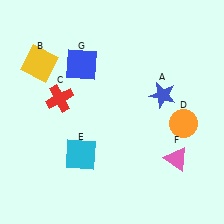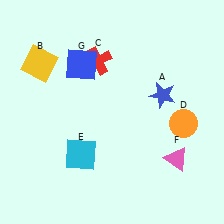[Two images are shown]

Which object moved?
The red cross (C) moved right.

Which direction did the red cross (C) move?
The red cross (C) moved right.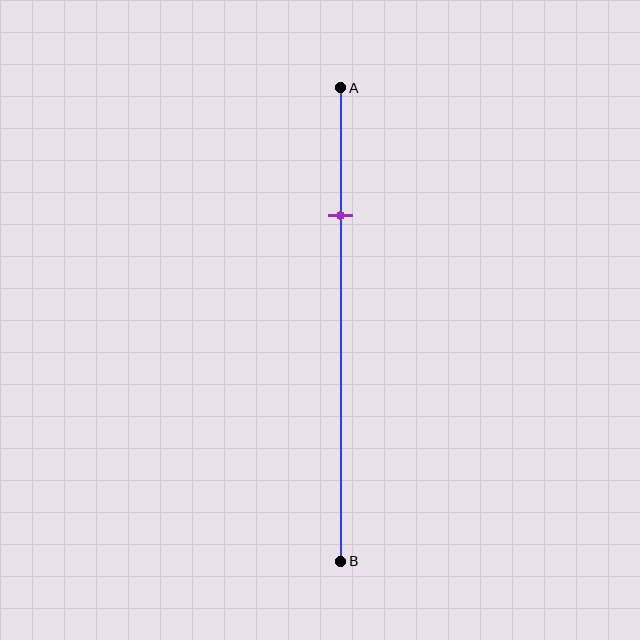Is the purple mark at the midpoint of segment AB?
No, the mark is at about 25% from A, not at the 50% midpoint.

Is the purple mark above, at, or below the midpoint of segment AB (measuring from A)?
The purple mark is above the midpoint of segment AB.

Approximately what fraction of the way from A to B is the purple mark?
The purple mark is approximately 25% of the way from A to B.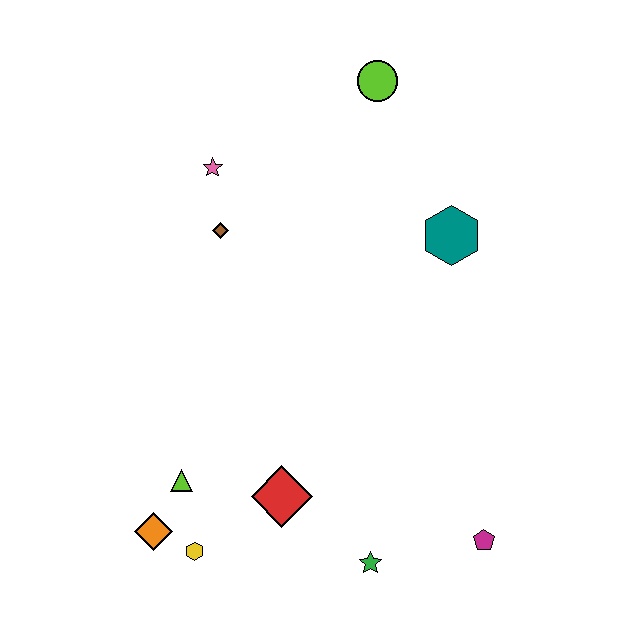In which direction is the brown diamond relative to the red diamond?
The brown diamond is above the red diamond.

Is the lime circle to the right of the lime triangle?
Yes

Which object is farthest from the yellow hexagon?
The lime circle is farthest from the yellow hexagon.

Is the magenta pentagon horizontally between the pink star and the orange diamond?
No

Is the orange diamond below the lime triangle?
Yes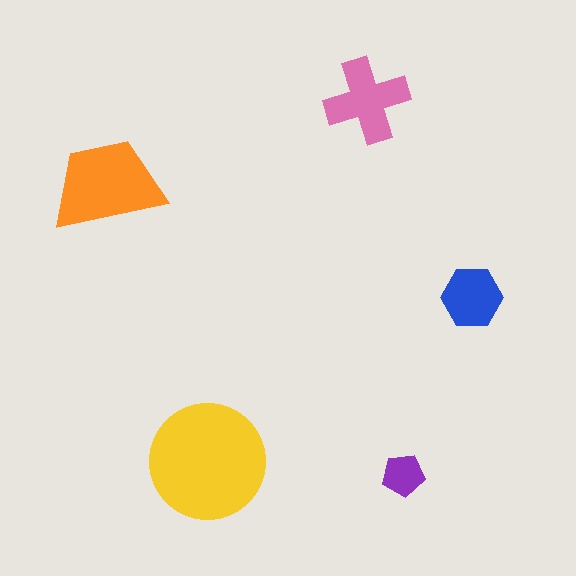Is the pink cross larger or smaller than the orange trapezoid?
Smaller.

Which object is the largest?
The yellow circle.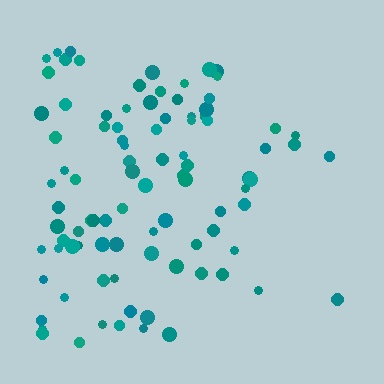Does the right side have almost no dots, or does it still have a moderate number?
Still a moderate number, just noticeably fewer than the left.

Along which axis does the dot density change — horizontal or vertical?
Horizontal.